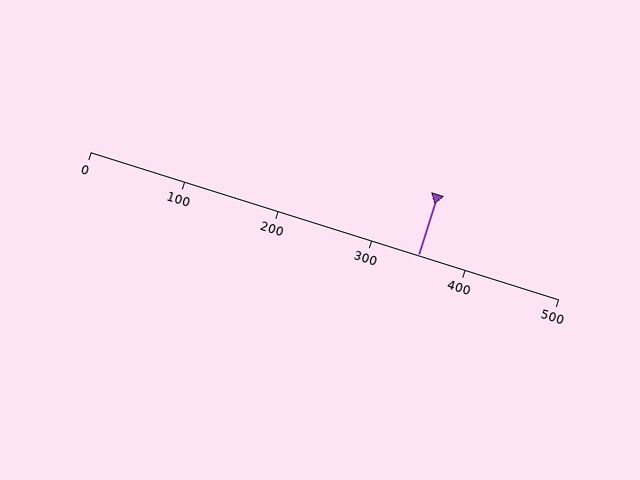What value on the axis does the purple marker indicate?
The marker indicates approximately 350.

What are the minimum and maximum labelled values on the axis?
The axis runs from 0 to 500.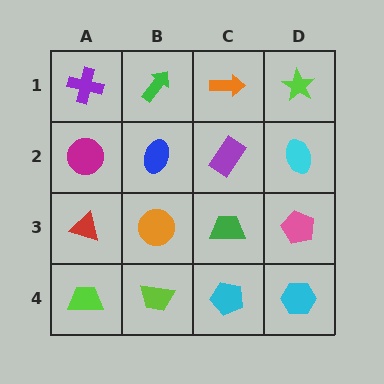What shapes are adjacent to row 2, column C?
An orange arrow (row 1, column C), a green trapezoid (row 3, column C), a blue ellipse (row 2, column B), a cyan ellipse (row 2, column D).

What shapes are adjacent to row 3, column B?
A blue ellipse (row 2, column B), a lime trapezoid (row 4, column B), a red triangle (row 3, column A), a green trapezoid (row 3, column C).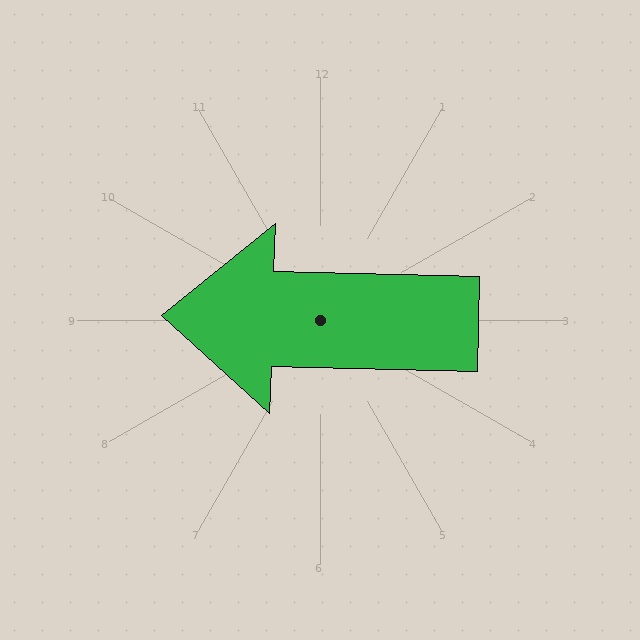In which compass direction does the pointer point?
West.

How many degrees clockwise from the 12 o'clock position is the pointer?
Approximately 272 degrees.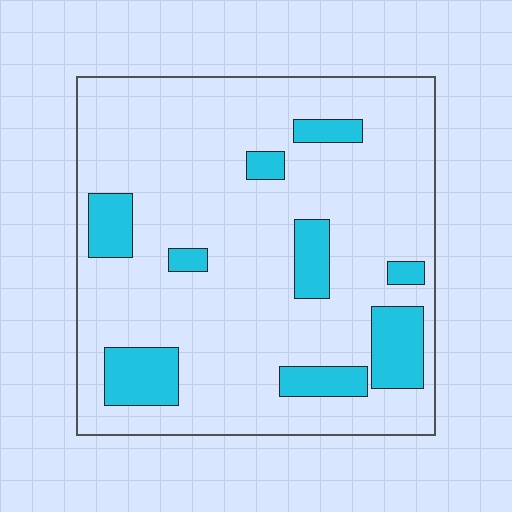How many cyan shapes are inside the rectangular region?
9.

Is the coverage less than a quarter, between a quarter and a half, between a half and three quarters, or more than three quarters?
Less than a quarter.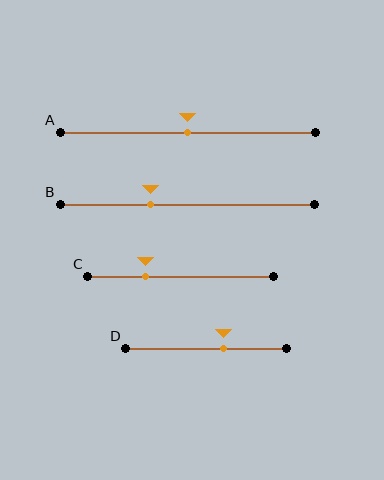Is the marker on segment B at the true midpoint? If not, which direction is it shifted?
No, the marker on segment B is shifted to the left by about 14% of the segment length.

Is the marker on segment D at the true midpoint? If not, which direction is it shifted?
No, the marker on segment D is shifted to the right by about 11% of the segment length.